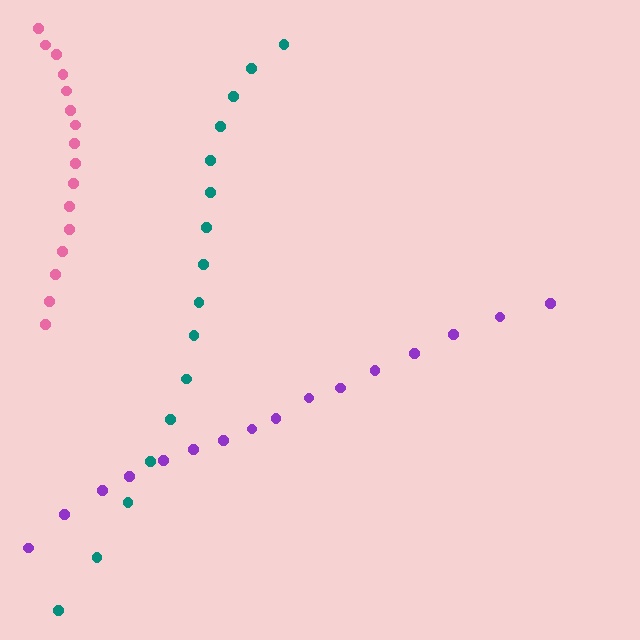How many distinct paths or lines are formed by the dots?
There are 3 distinct paths.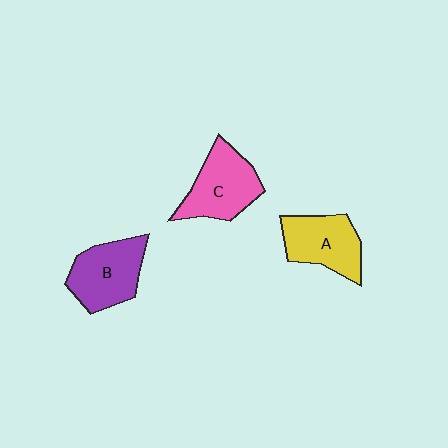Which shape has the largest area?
Shape C (pink).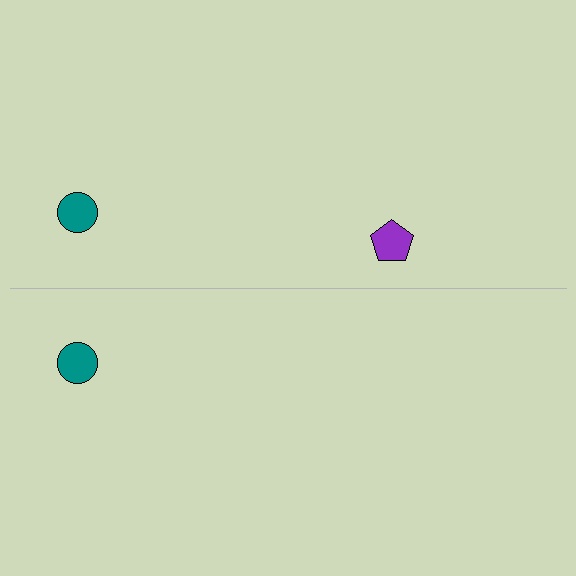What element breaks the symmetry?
A purple pentagon is missing from the bottom side.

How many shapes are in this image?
There are 3 shapes in this image.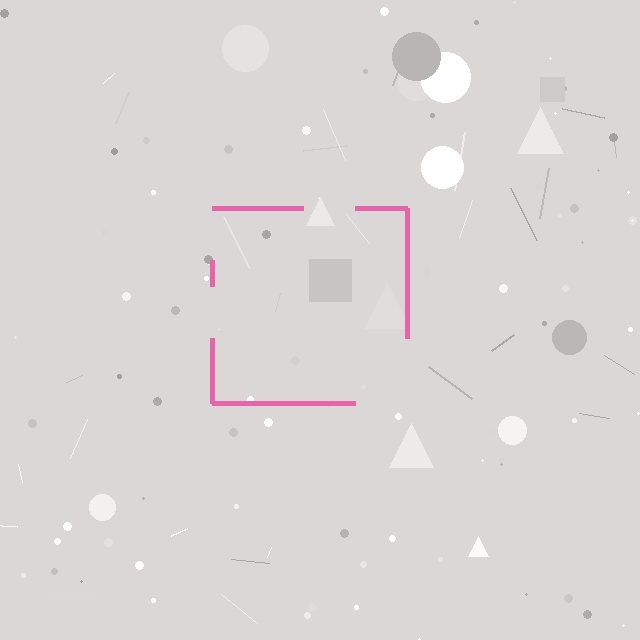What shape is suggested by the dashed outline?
The dashed outline suggests a square.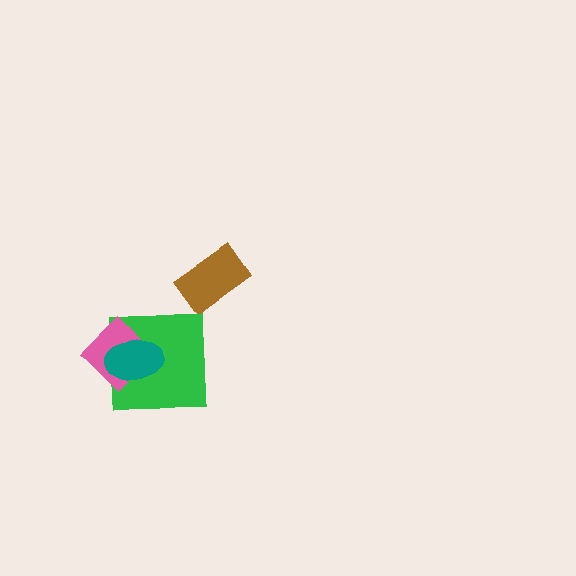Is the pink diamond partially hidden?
Yes, it is partially covered by another shape.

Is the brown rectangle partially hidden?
No, no other shape covers it.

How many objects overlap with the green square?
2 objects overlap with the green square.